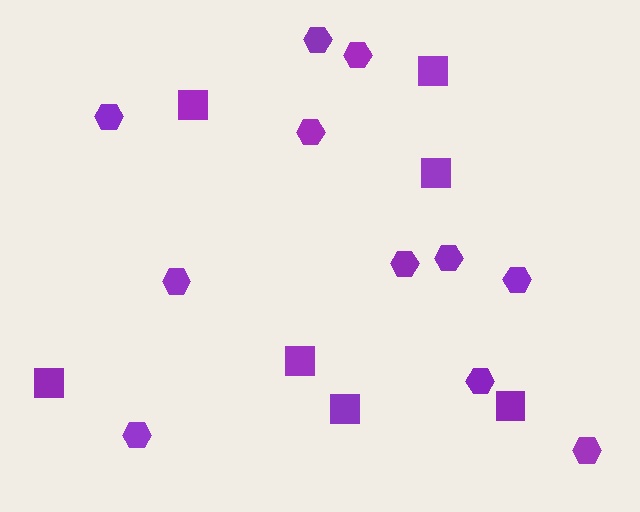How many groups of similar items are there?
There are 2 groups: one group of hexagons (11) and one group of squares (7).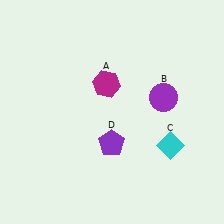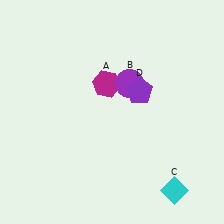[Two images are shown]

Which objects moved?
The objects that moved are: the purple circle (B), the cyan diamond (C), the purple pentagon (D).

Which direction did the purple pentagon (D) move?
The purple pentagon (D) moved up.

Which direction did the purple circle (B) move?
The purple circle (B) moved left.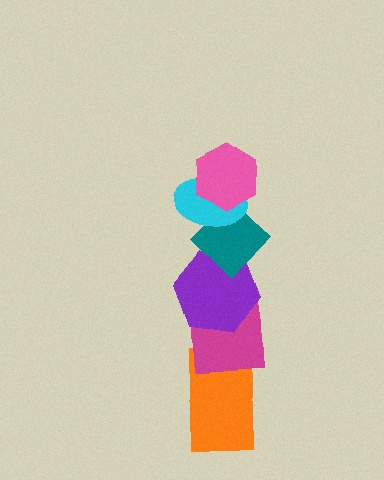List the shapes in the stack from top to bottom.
From top to bottom: the pink hexagon, the cyan ellipse, the teal diamond, the purple hexagon, the magenta square, the orange rectangle.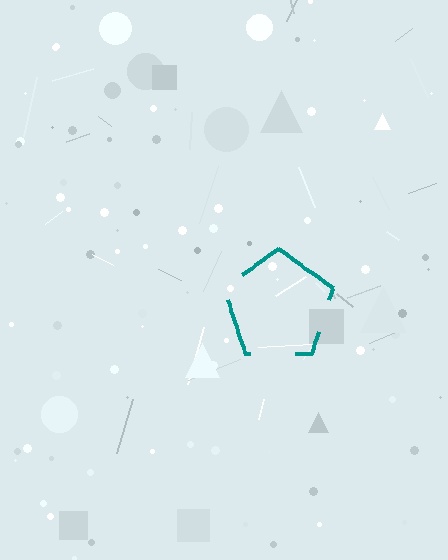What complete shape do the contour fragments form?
The contour fragments form a pentagon.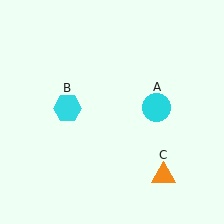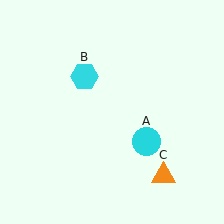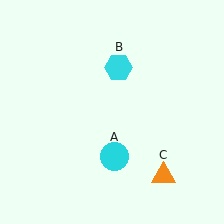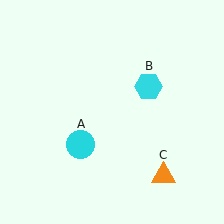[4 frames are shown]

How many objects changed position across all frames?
2 objects changed position: cyan circle (object A), cyan hexagon (object B).